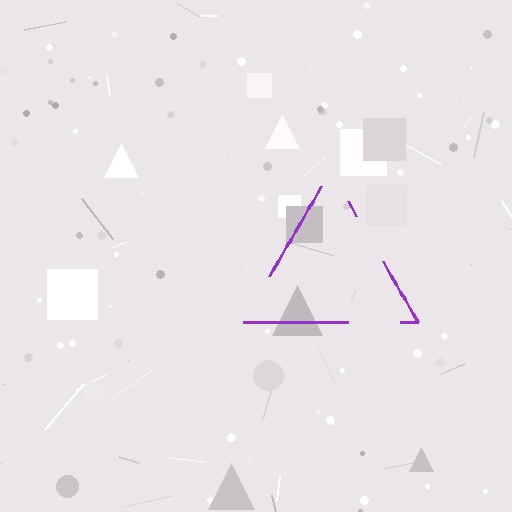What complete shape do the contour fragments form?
The contour fragments form a triangle.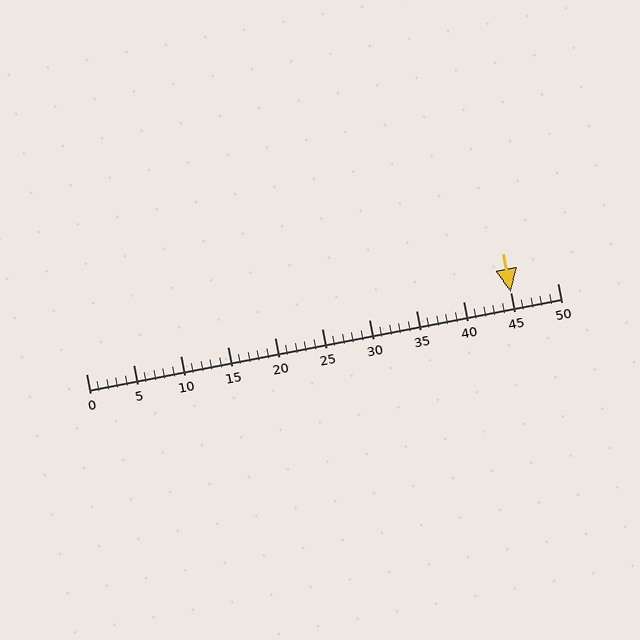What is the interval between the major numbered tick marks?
The major tick marks are spaced 5 units apart.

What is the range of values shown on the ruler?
The ruler shows values from 0 to 50.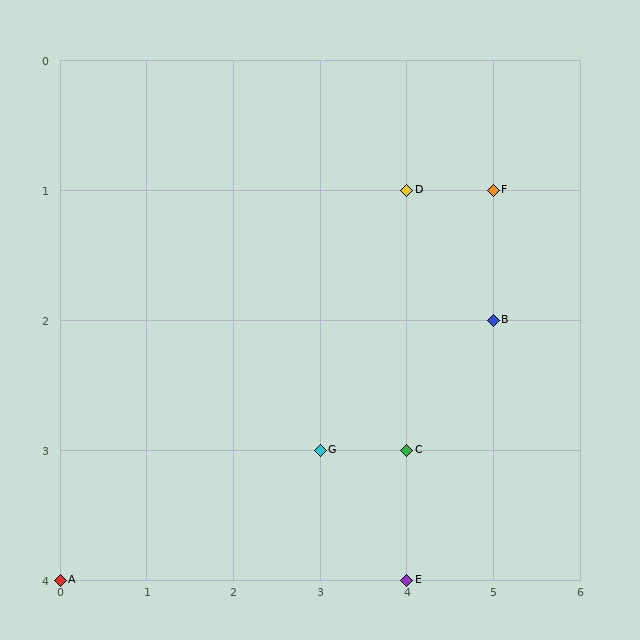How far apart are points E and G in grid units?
Points E and G are 1 column and 1 row apart (about 1.4 grid units diagonally).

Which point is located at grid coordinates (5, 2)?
Point B is at (5, 2).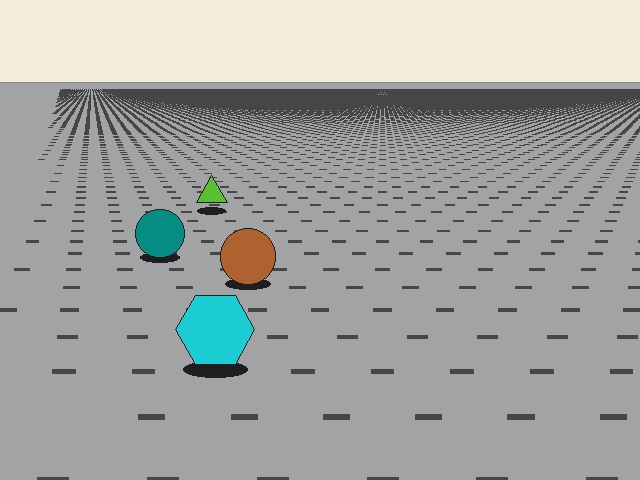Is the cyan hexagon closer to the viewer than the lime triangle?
Yes. The cyan hexagon is closer — you can tell from the texture gradient: the ground texture is coarser near it.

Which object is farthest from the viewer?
The lime triangle is farthest from the viewer. It appears smaller and the ground texture around it is denser.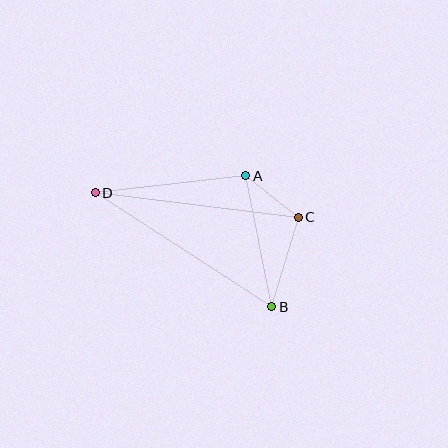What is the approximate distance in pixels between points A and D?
The distance between A and D is approximately 151 pixels.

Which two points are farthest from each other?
Points B and D are farthest from each other.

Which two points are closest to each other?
Points A and C are closest to each other.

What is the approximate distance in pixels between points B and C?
The distance between B and C is approximately 94 pixels.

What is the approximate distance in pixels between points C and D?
The distance between C and D is approximately 204 pixels.